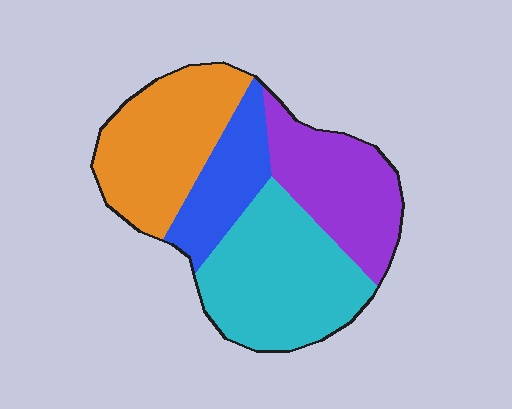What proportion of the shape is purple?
Purple takes up about one quarter (1/4) of the shape.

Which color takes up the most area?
Cyan, at roughly 35%.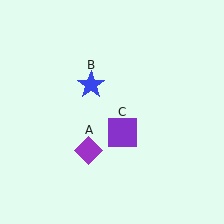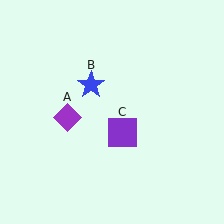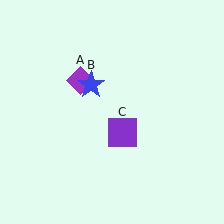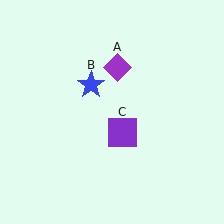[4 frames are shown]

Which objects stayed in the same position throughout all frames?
Blue star (object B) and purple square (object C) remained stationary.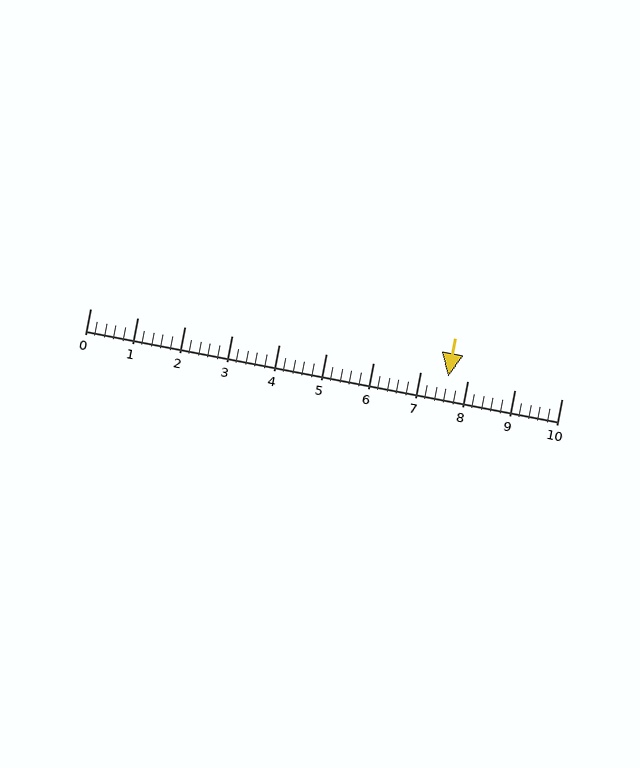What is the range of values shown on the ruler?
The ruler shows values from 0 to 10.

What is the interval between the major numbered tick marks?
The major tick marks are spaced 1 units apart.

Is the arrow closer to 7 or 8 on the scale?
The arrow is closer to 8.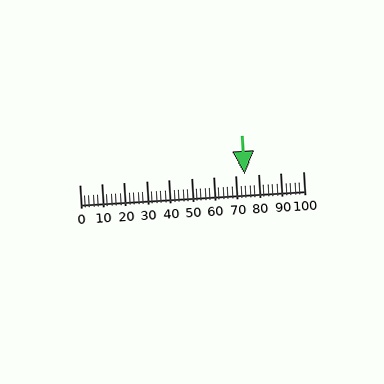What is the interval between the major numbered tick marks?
The major tick marks are spaced 10 units apart.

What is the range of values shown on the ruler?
The ruler shows values from 0 to 100.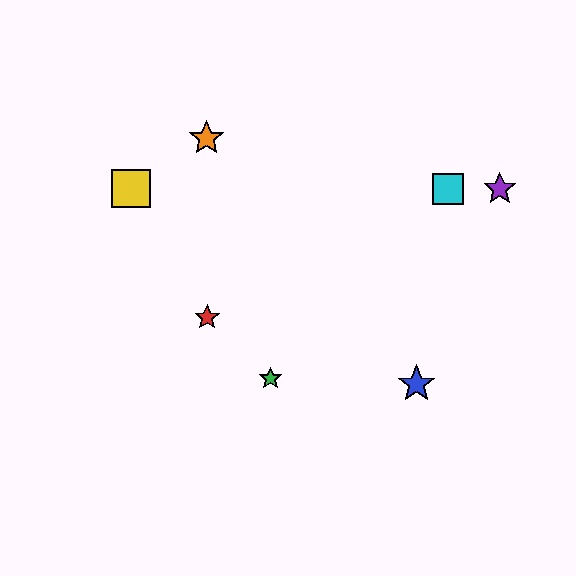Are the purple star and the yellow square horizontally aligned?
Yes, both are at y≈189.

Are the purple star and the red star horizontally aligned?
No, the purple star is at y≈189 and the red star is at y≈317.